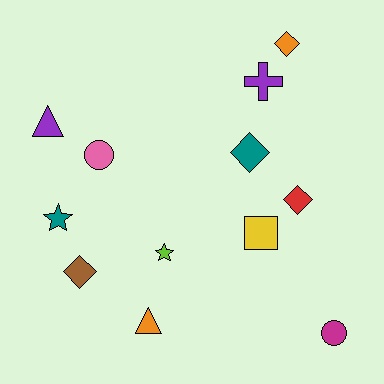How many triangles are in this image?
There are 2 triangles.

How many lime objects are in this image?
There is 1 lime object.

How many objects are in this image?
There are 12 objects.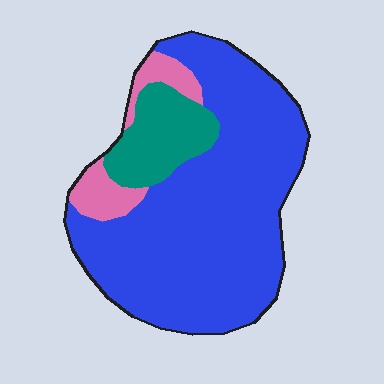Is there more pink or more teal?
Teal.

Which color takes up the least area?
Pink, at roughly 10%.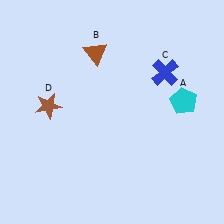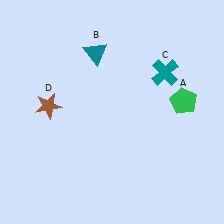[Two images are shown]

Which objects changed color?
A changed from cyan to green. B changed from brown to teal. C changed from blue to teal.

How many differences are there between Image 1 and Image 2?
There are 3 differences between the two images.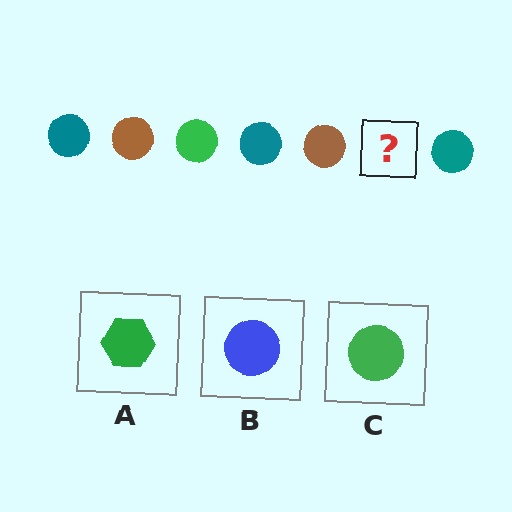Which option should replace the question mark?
Option C.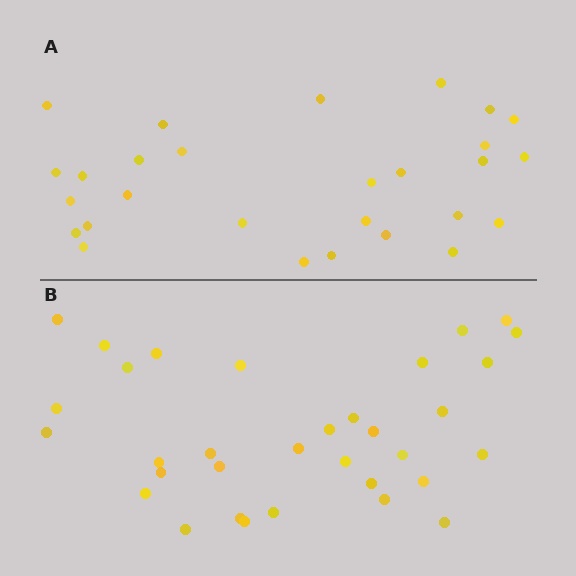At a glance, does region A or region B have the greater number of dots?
Region B (the bottom region) has more dots.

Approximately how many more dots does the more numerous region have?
Region B has about 5 more dots than region A.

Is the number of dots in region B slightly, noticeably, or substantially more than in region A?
Region B has only slightly more — the two regions are fairly close. The ratio is roughly 1.2 to 1.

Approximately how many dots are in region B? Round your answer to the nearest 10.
About 30 dots. (The exact count is 33, which rounds to 30.)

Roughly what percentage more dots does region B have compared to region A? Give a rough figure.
About 20% more.